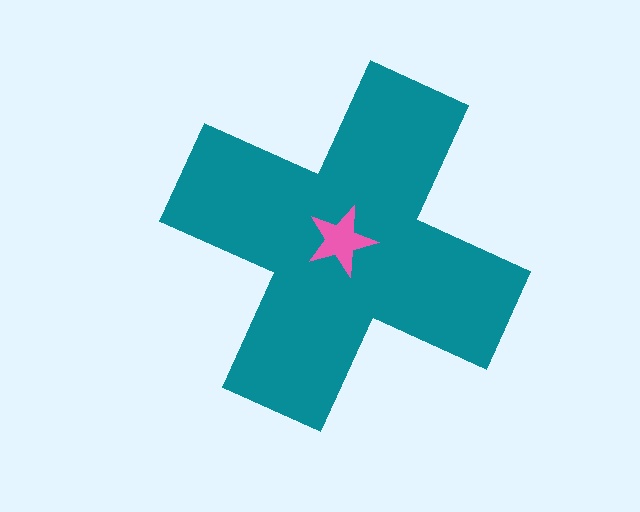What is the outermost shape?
The teal cross.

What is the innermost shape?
The pink star.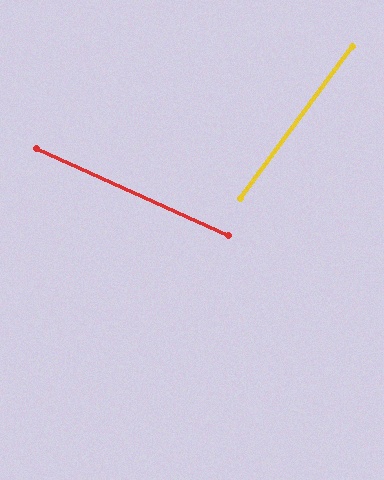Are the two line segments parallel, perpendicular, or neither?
Neither parallel nor perpendicular — they differ by about 78°.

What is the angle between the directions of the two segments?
Approximately 78 degrees.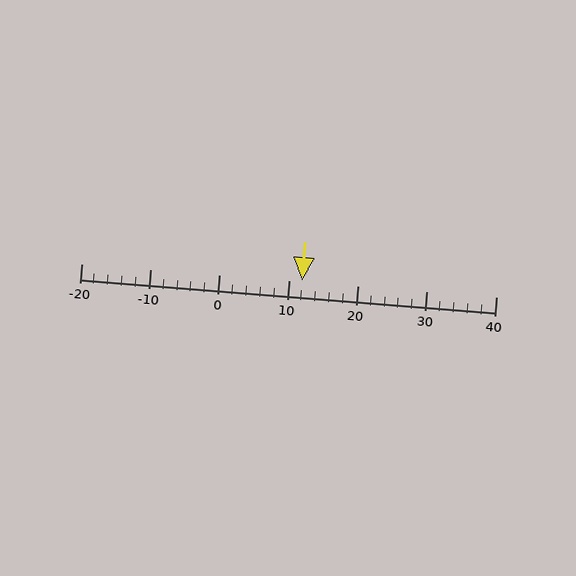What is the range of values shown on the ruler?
The ruler shows values from -20 to 40.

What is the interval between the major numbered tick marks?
The major tick marks are spaced 10 units apart.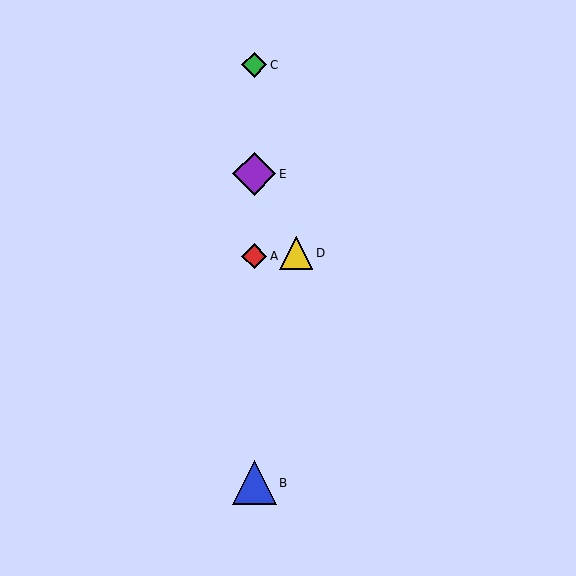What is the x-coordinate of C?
Object C is at x≈254.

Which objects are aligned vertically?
Objects A, B, C, E are aligned vertically.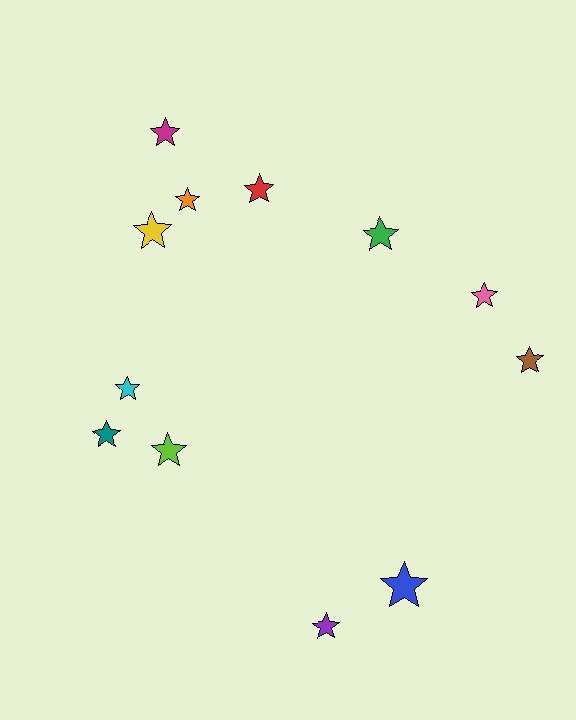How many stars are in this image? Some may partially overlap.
There are 12 stars.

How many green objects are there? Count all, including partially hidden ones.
There is 1 green object.